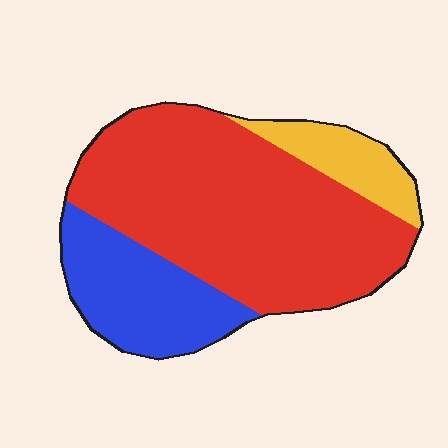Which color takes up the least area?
Yellow, at roughly 10%.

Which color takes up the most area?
Red, at roughly 65%.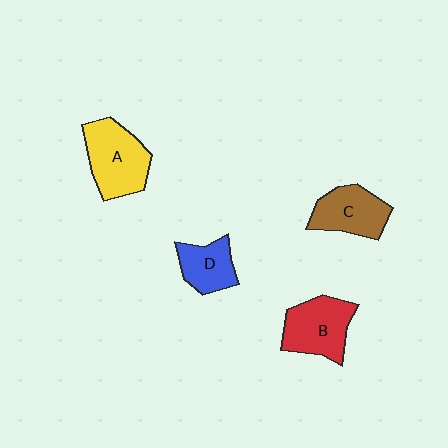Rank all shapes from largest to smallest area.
From largest to smallest: A (yellow), B (red), C (brown), D (blue).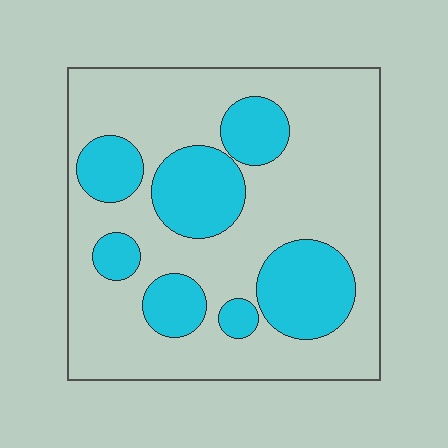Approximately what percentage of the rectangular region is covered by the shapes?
Approximately 30%.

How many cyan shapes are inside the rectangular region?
7.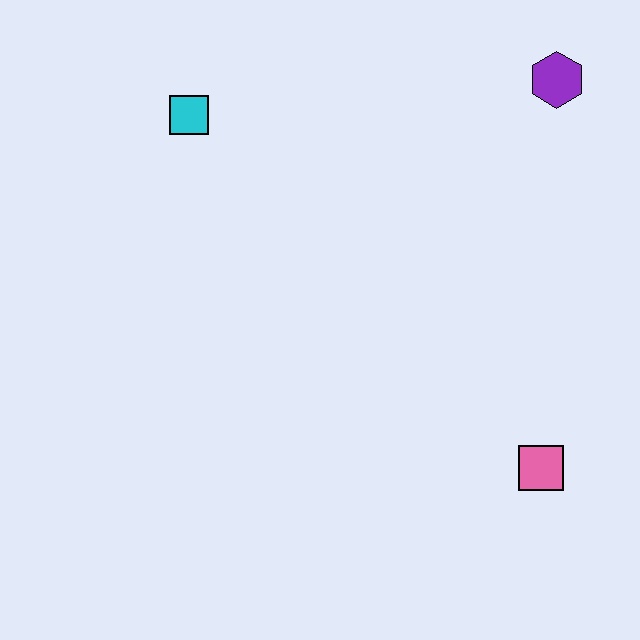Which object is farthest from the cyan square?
The pink square is farthest from the cyan square.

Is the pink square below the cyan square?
Yes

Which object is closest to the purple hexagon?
The cyan square is closest to the purple hexagon.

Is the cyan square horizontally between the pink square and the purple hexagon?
No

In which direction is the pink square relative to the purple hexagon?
The pink square is below the purple hexagon.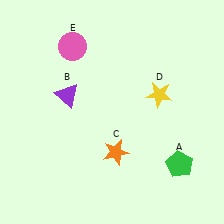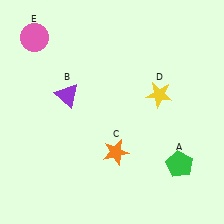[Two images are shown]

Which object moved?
The pink circle (E) moved left.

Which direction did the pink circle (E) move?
The pink circle (E) moved left.